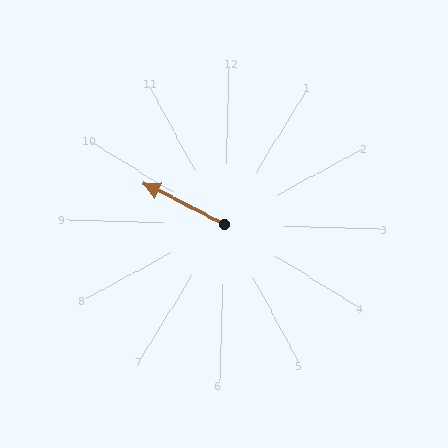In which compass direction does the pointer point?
Northwest.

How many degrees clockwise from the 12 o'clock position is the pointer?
Approximately 295 degrees.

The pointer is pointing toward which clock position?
Roughly 10 o'clock.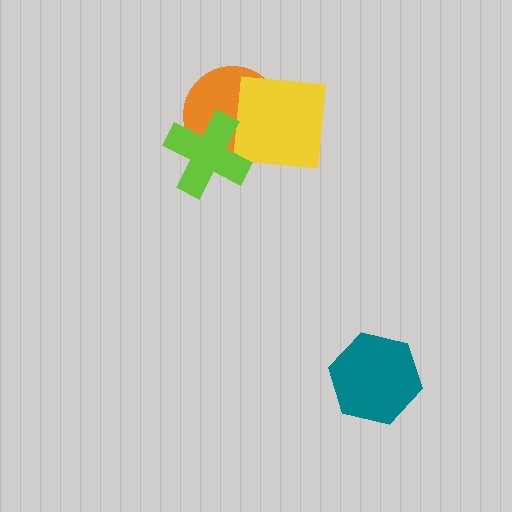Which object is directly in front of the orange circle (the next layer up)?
The yellow square is directly in front of the orange circle.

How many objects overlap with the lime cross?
1 object overlaps with the lime cross.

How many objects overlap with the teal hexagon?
0 objects overlap with the teal hexagon.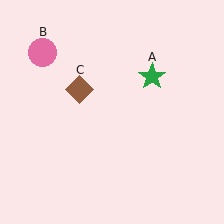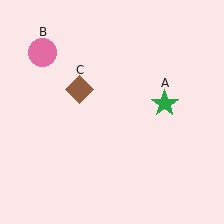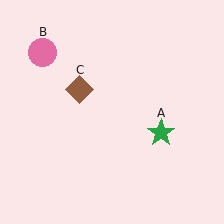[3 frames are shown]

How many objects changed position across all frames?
1 object changed position: green star (object A).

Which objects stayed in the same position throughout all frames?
Pink circle (object B) and brown diamond (object C) remained stationary.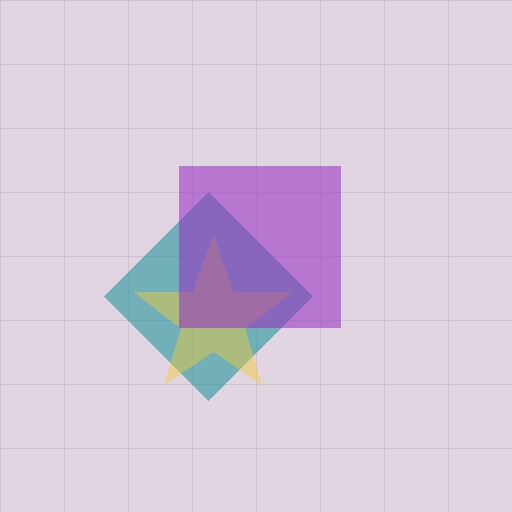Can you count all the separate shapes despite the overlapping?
Yes, there are 3 separate shapes.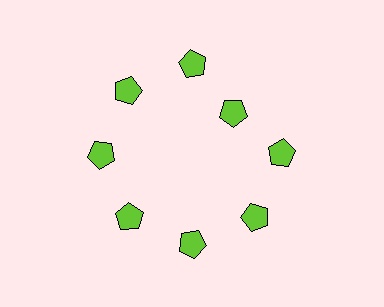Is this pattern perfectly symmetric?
No. The 8 lime pentagons are arranged in a ring, but one element near the 2 o'clock position is pulled inward toward the center, breaking the 8-fold rotational symmetry.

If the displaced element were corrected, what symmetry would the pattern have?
It would have 8-fold rotational symmetry — the pattern would map onto itself every 45 degrees.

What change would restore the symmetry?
The symmetry would be restored by moving it outward, back onto the ring so that all 8 pentagons sit at equal angles and equal distance from the center.